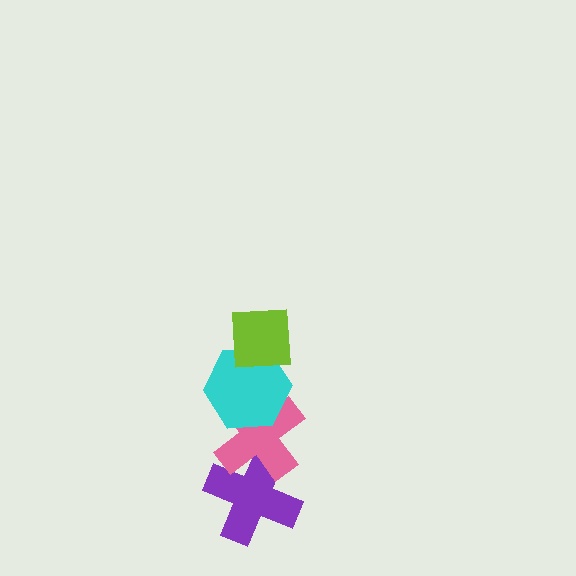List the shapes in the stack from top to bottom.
From top to bottom: the lime square, the cyan hexagon, the pink cross, the purple cross.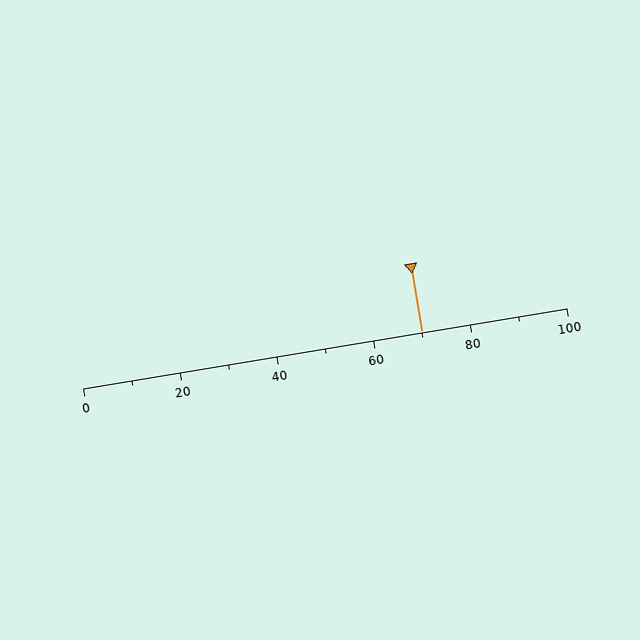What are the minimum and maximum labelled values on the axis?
The axis runs from 0 to 100.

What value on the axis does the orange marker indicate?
The marker indicates approximately 70.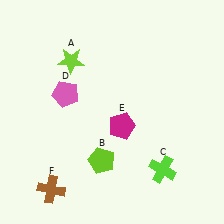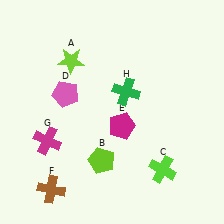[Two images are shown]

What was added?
A magenta cross (G), a green cross (H) were added in Image 2.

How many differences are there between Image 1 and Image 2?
There are 2 differences between the two images.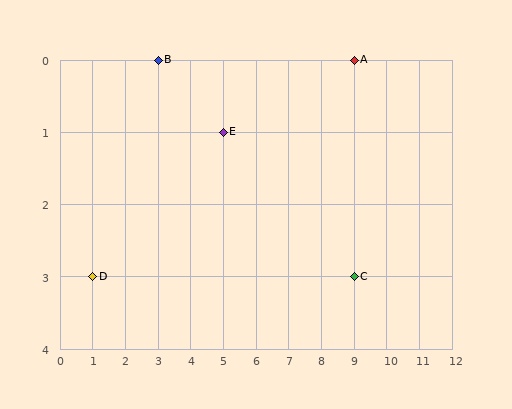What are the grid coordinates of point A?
Point A is at grid coordinates (9, 0).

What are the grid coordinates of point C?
Point C is at grid coordinates (9, 3).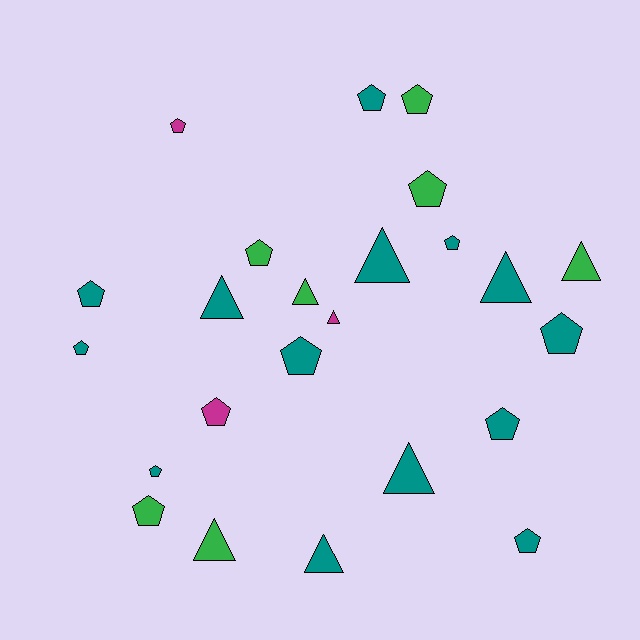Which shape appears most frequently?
Pentagon, with 15 objects.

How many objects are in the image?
There are 24 objects.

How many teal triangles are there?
There are 5 teal triangles.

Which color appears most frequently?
Teal, with 14 objects.